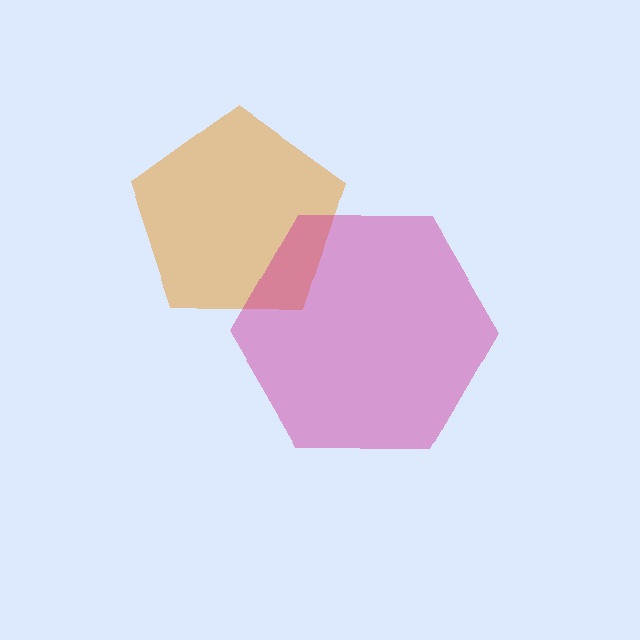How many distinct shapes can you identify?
There are 2 distinct shapes: an orange pentagon, a magenta hexagon.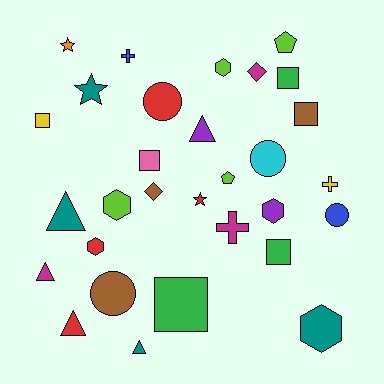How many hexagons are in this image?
There are 5 hexagons.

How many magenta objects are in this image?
There are 3 magenta objects.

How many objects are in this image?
There are 30 objects.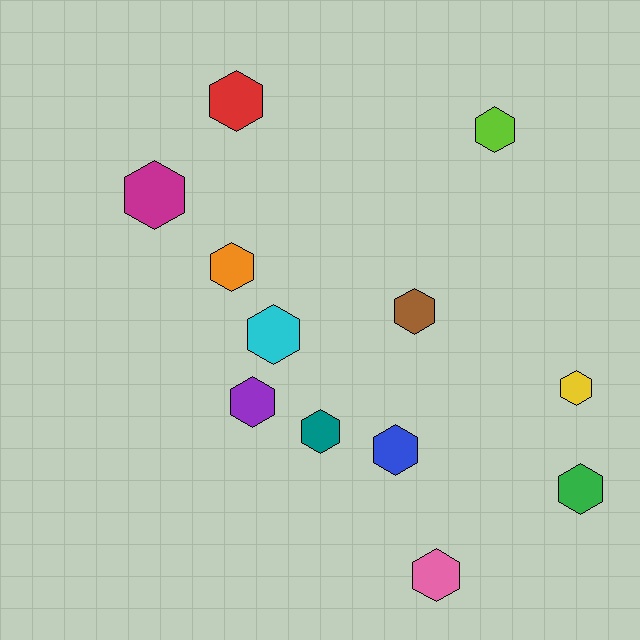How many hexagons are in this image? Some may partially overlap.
There are 12 hexagons.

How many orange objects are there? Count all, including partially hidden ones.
There is 1 orange object.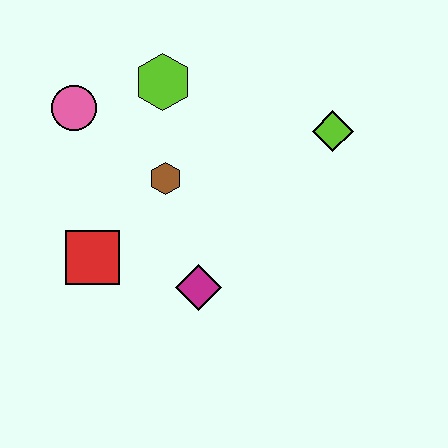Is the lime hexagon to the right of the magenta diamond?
No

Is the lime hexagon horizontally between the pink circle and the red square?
No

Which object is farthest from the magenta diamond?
The pink circle is farthest from the magenta diamond.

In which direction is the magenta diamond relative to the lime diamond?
The magenta diamond is below the lime diamond.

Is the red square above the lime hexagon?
No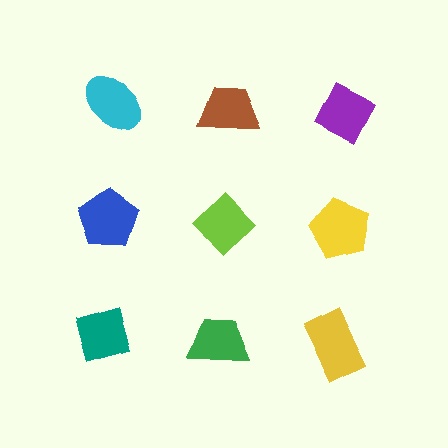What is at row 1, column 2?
A brown trapezoid.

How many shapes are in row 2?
3 shapes.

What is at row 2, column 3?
A yellow pentagon.